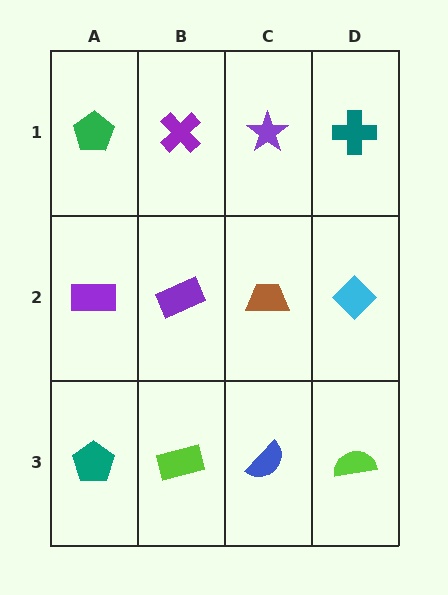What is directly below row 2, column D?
A lime semicircle.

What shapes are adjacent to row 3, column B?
A purple rectangle (row 2, column B), a teal pentagon (row 3, column A), a blue semicircle (row 3, column C).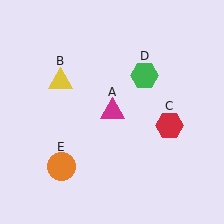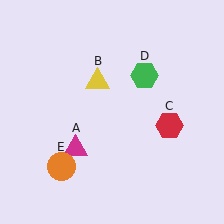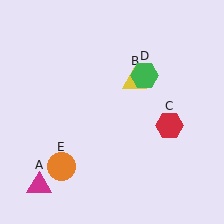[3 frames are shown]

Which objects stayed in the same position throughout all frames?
Red hexagon (object C) and green hexagon (object D) and orange circle (object E) remained stationary.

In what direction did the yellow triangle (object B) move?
The yellow triangle (object B) moved right.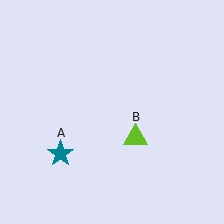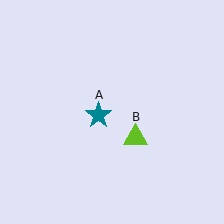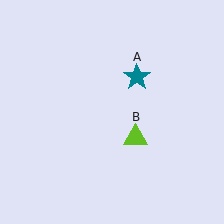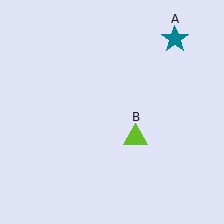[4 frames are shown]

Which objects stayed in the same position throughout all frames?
Lime triangle (object B) remained stationary.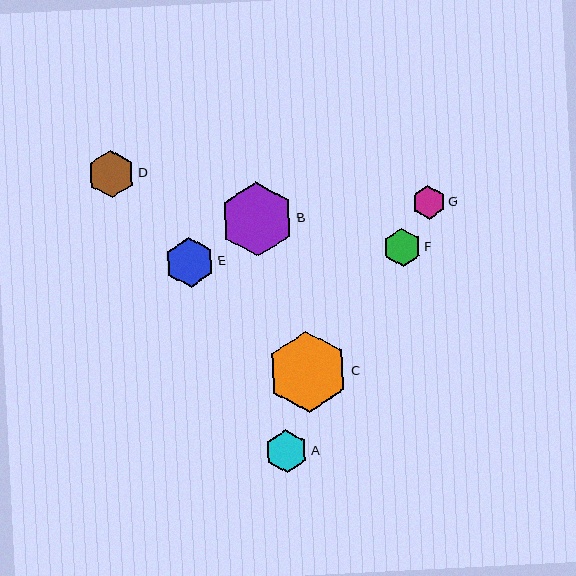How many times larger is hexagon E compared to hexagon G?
Hexagon E is approximately 1.5 times the size of hexagon G.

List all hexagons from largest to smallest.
From largest to smallest: C, B, E, D, A, F, G.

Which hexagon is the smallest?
Hexagon G is the smallest with a size of approximately 34 pixels.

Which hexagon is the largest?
Hexagon C is the largest with a size of approximately 81 pixels.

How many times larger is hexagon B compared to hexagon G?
Hexagon B is approximately 2.2 times the size of hexagon G.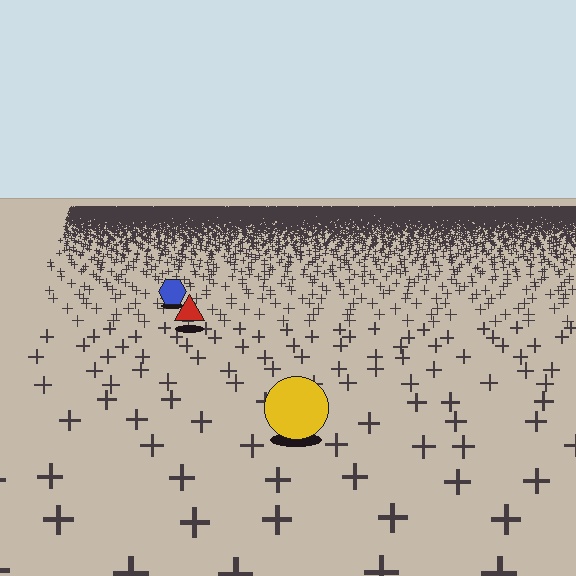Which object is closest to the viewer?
The yellow circle is closest. The texture marks near it are larger and more spread out.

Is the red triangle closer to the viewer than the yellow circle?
No. The yellow circle is closer — you can tell from the texture gradient: the ground texture is coarser near it.